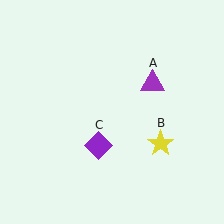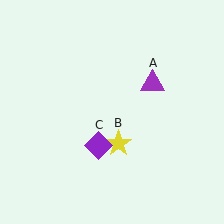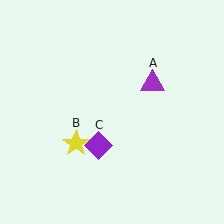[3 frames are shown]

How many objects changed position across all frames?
1 object changed position: yellow star (object B).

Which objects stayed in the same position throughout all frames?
Purple triangle (object A) and purple diamond (object C) remained stationary.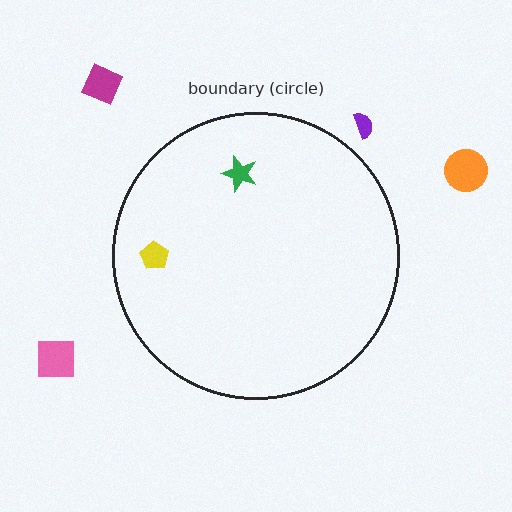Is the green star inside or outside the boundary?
Inside.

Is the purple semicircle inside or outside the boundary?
Outside.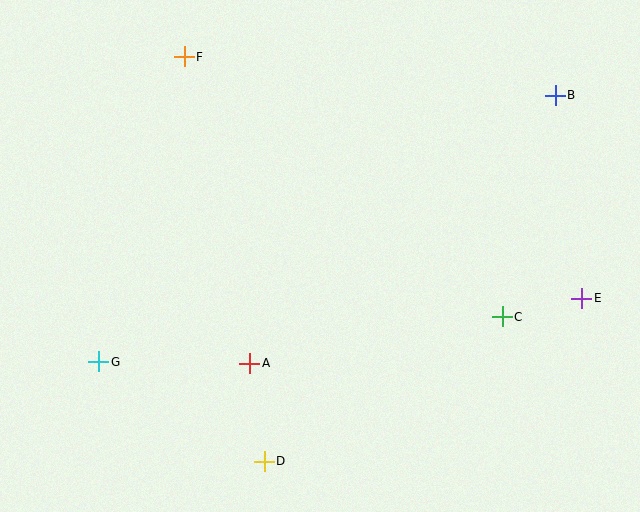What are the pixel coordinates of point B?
Point B is at (555, 95).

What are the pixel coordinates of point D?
Point D is at (264, 461).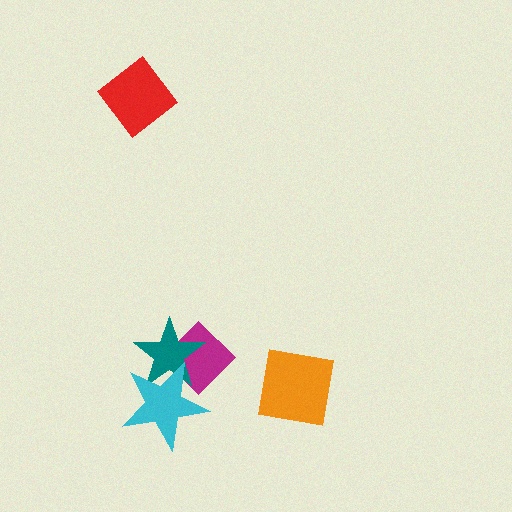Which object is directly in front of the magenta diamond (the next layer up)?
The teal star is directly in front of the magenta diamond.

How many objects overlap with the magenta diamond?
2 objects overlap with the magenta diamond.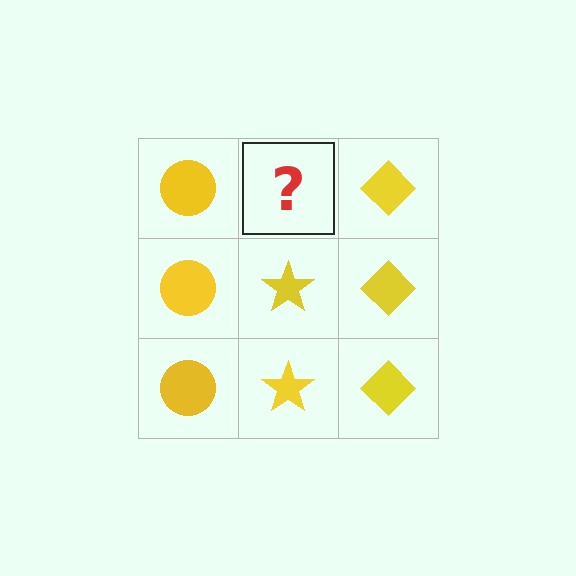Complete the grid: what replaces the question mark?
The question mark should be replaced with a yellow star.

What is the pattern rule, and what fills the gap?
The rule is that each column has a consistent shape. The gap should be filled with a yellow star.